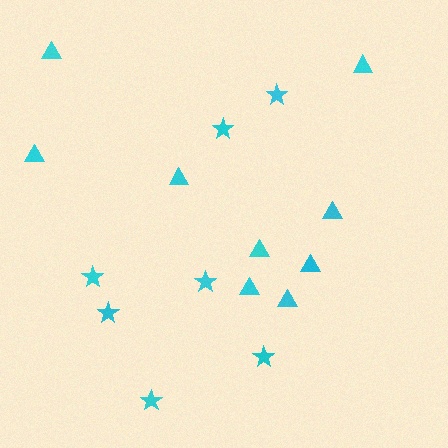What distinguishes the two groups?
There are 2 groups: one group of triangles (9) and one group of stars (7).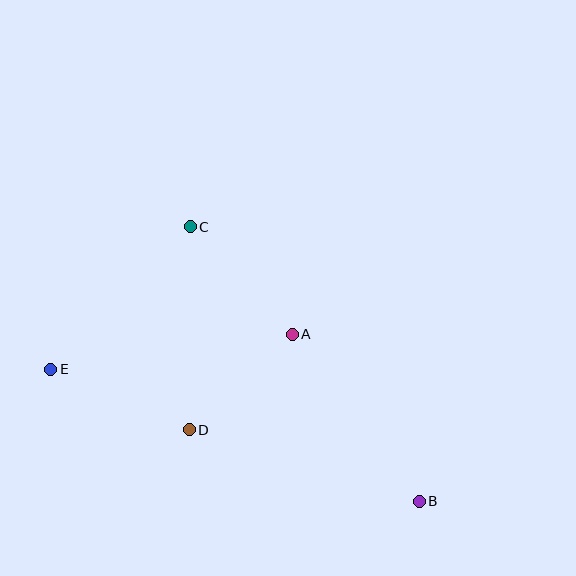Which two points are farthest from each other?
Points B and E are farthest from each other.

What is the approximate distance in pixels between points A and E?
The distance between A and E is approximately 244 pixels.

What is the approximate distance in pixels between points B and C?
The distance between B and C is approximately 358 pixels.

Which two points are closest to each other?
Points A and D are closest to each other.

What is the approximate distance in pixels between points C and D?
The distance between C and D is approximately 203 pixels.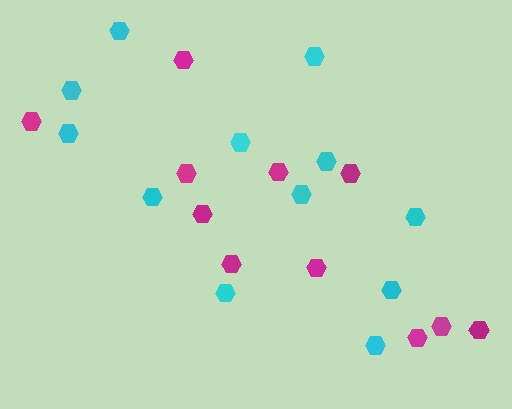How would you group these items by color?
There are 2 groups: one group of cyan hexagons (12) and one group of magenta hexagons (11).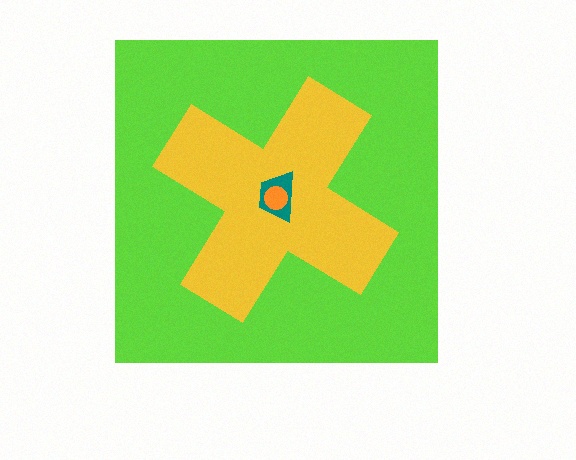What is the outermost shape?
The lime square.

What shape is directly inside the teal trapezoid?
The orange circle.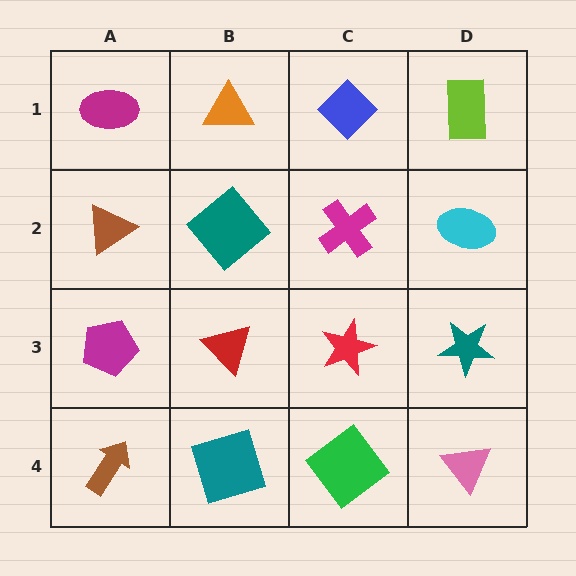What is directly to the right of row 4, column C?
A pink triangle.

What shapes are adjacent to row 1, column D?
A cyan ellipse (row 2, column D), a blue diamond (row 1, column C).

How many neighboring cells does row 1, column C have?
3.